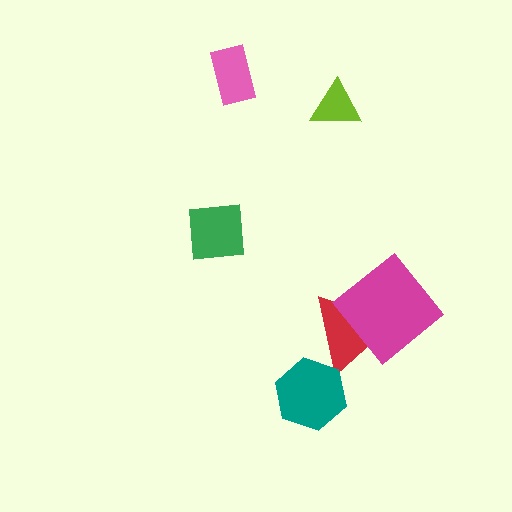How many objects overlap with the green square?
0 objects overlap with the green square.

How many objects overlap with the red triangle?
2 objects overlap with the red triangle.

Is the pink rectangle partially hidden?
No, no other shape covers it.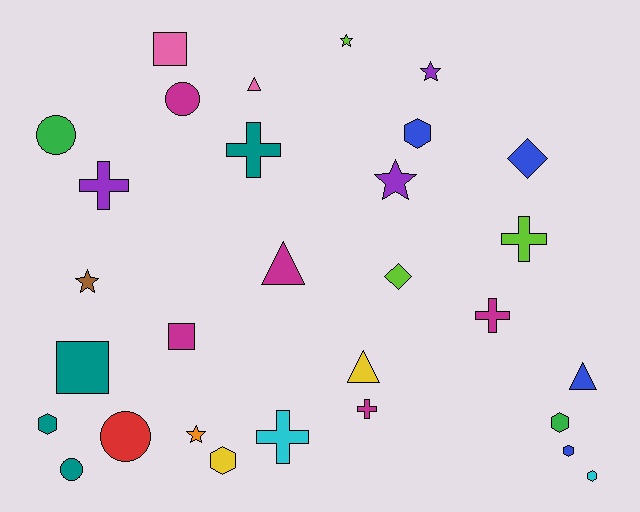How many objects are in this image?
There are 30 objects.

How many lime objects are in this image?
There are 3 lime objects.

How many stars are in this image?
There are 5 stars.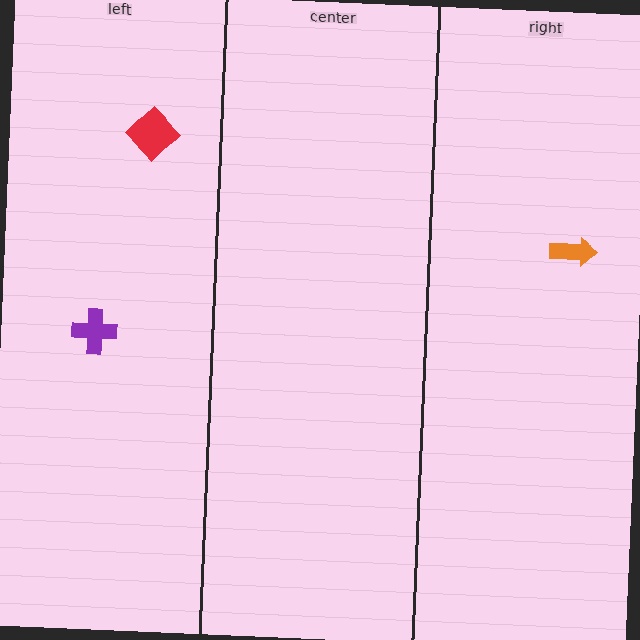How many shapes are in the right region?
1.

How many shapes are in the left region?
2.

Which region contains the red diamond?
The left region.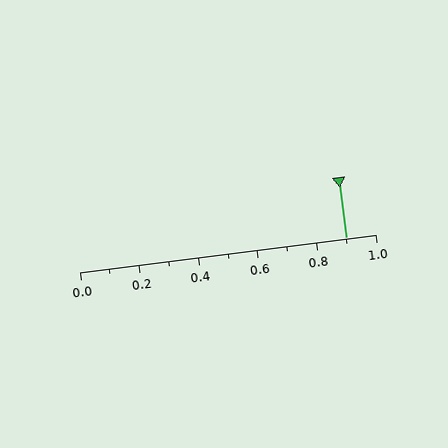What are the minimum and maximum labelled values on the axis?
The axis runs from 0.0 to 1.0.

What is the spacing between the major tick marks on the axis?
The major ticks are spaced 0.2 apart.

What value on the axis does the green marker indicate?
The marker indicates approximately 0.9.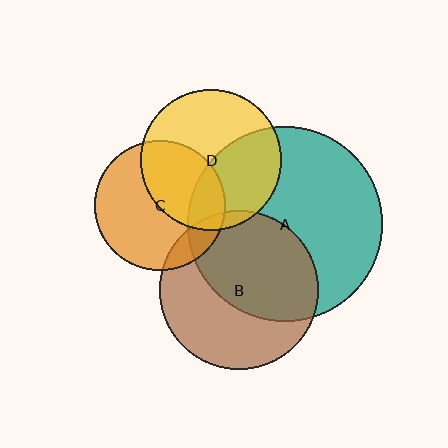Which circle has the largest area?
Circle A (teal).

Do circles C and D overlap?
Yes.